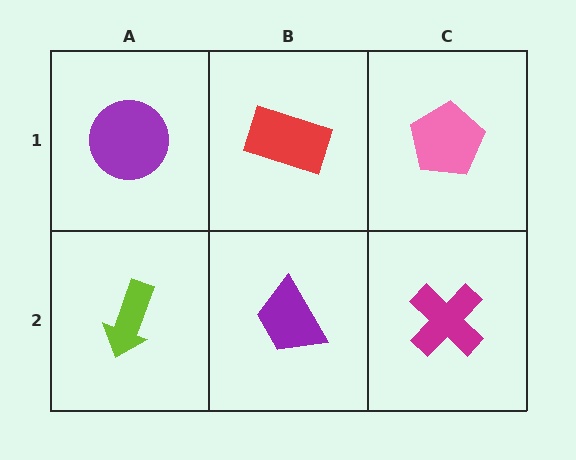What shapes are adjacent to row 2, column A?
A purple circle (row 1, column A), a purple trapezoid (row 2, column B).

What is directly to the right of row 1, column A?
A red rectangle.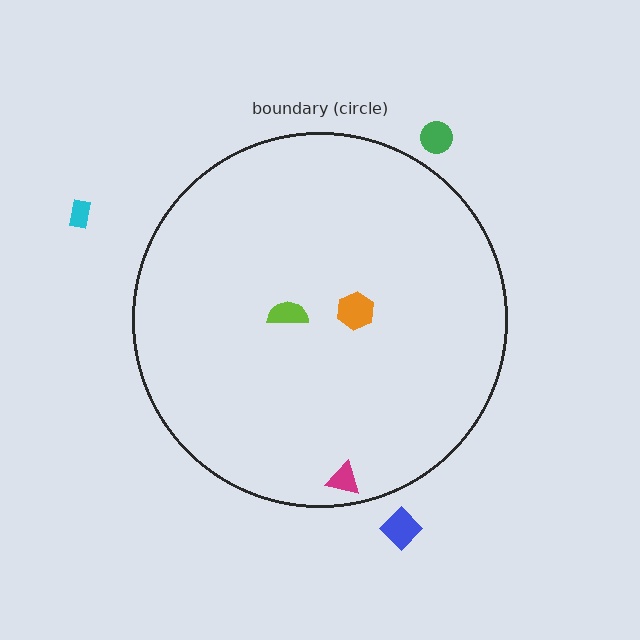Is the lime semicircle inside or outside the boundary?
Inside.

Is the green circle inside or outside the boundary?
Outside.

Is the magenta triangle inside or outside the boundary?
Inside.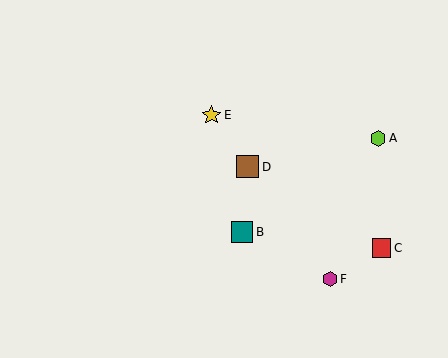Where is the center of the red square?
The center of the red square is at (382, 248).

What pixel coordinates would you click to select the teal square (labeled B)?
Click at (242, 232) to select the teal square B.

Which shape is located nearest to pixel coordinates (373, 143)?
The lime hexagon (labeled A) at (378, 138) is nearest to that location.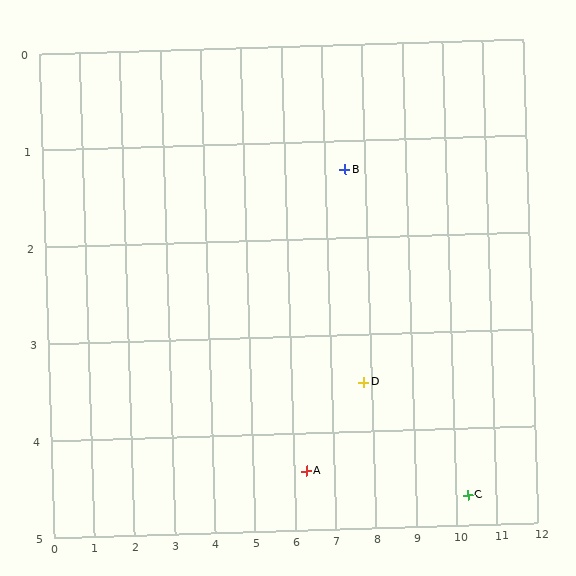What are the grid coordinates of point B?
Point B is at approximately (7.5, 1.3).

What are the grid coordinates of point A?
Point A is at approximately (6.3, 4.4).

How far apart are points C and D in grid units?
Points C and D are about 2.8 grid units apart.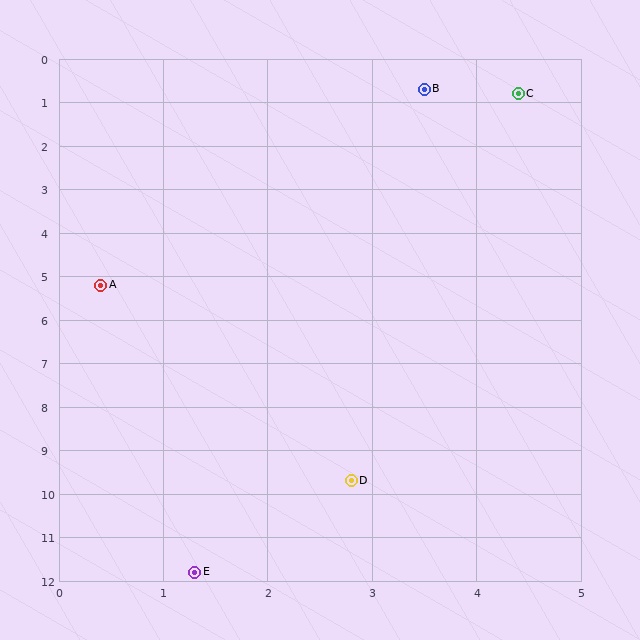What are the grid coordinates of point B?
Point B is at approximately (3.5, 0.7).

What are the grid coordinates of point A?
Point A is at approximately (0.4, 5.2).